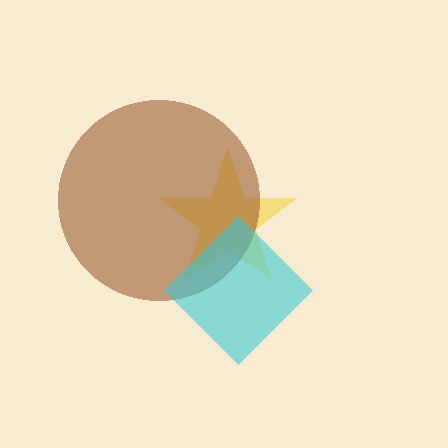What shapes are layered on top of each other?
The layered shapes are: a yellow star, a brown circle, a cyan diamond.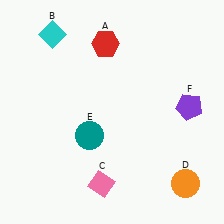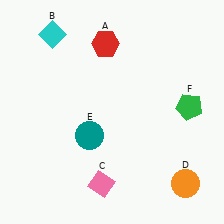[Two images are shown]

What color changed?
The pentagon (F) changed from purple in Image 1 to green in Image 2.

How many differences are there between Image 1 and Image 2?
There is 1 difference between the two images.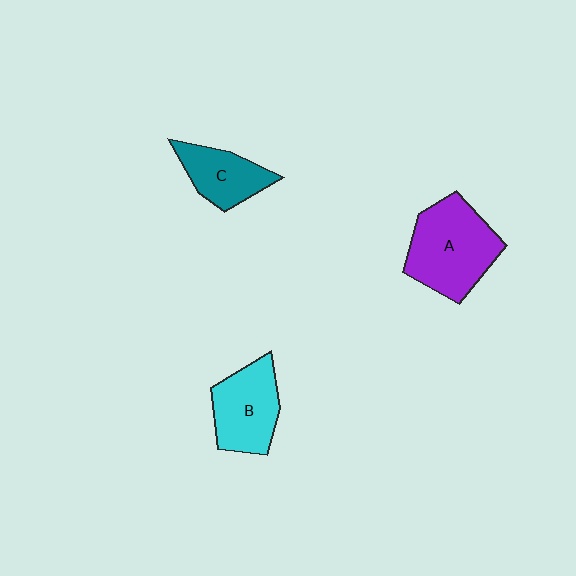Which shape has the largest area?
Shape A (purple).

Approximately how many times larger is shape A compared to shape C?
Approximately 1.7 times.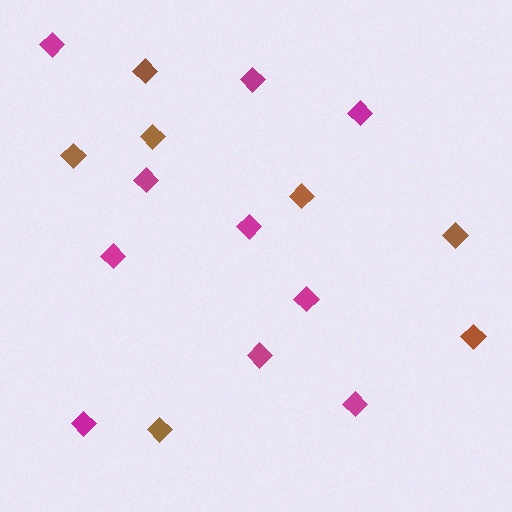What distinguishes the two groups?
There are 2 groups: one group of brown diamonds (7) and one group of magenta diamonds (10).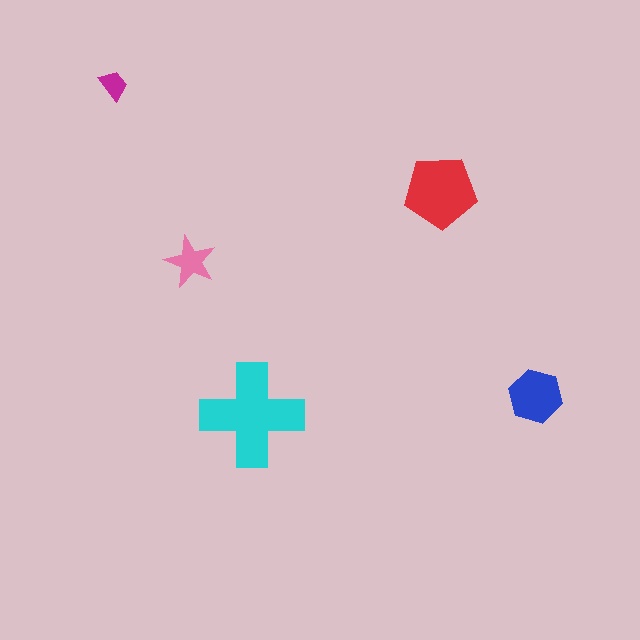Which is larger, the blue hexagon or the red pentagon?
The red pentagon.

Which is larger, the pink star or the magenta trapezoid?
The pink star.